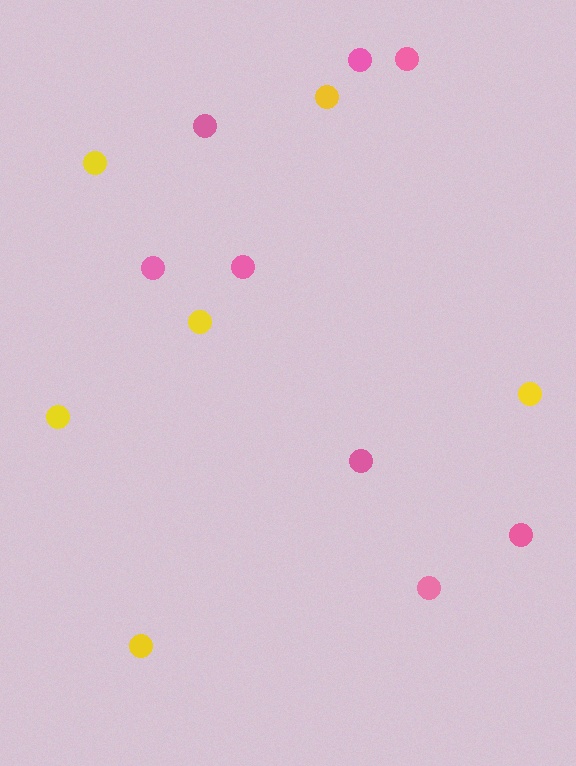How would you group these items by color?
There are 2 groups: one group of yellow circles (6) and one group of pink circles (8).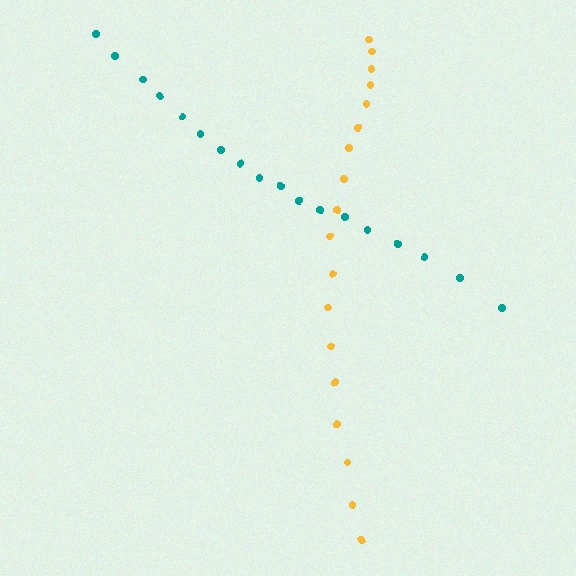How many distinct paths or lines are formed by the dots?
There are 2 distinct paths.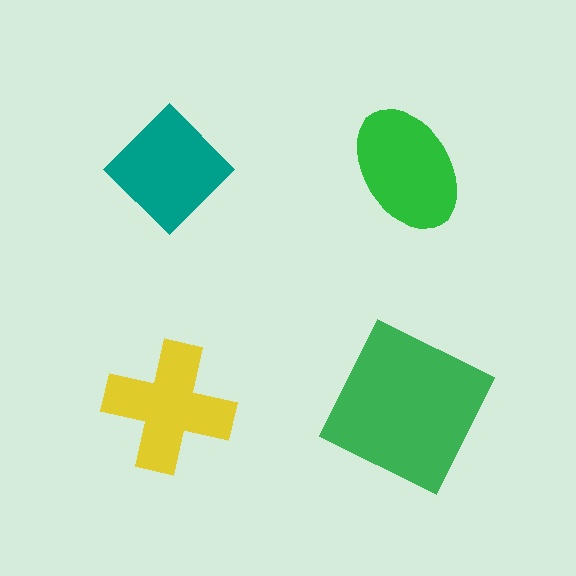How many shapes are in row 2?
2 shapes.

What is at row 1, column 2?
A green ellipse.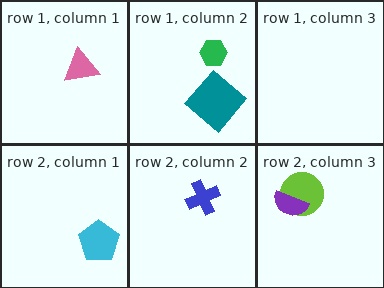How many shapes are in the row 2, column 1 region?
1.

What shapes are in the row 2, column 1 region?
The cyan pentagon.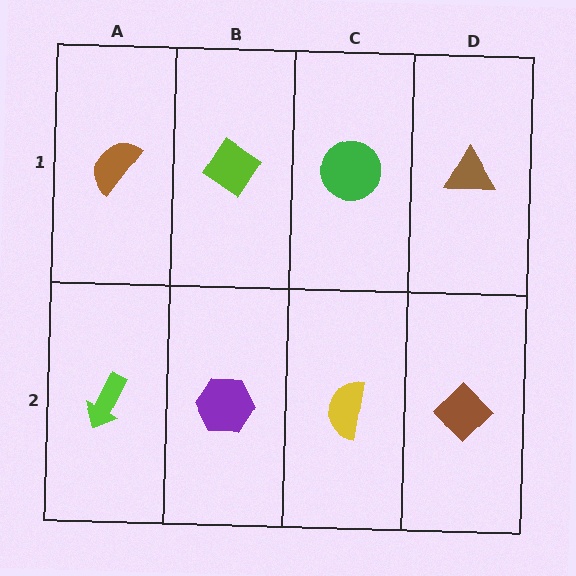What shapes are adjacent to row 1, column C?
A yellow semicircle (row 2, column C), a lime diamond (row 1, column B), a brown triangle (row 1, column D).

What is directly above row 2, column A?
A brown semicircle.